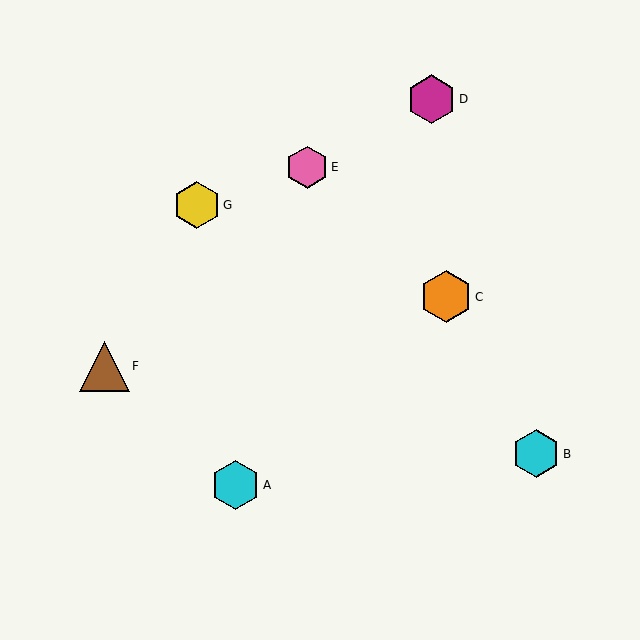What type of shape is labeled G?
Shape G is a yellow hexagon.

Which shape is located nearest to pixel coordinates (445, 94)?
The magenta hexagon (labeled D) at (432, 99) is nearest to that location.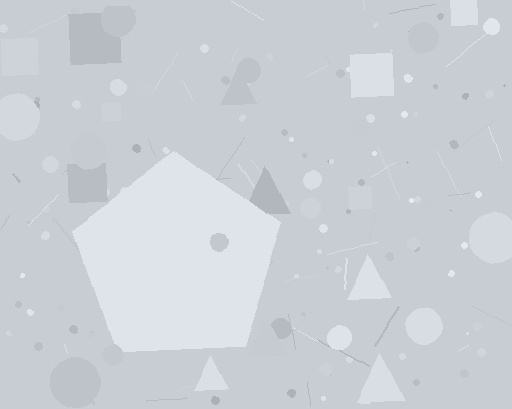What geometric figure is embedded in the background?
A pentagon is embedded in the background.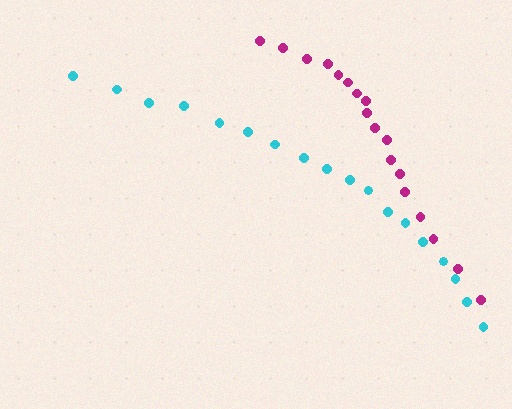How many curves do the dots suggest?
There are 2 distinct paths.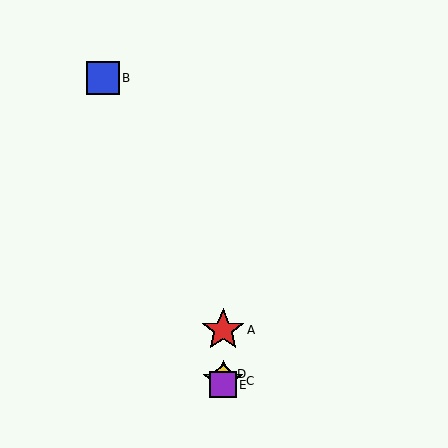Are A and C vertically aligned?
Yes, both are at x≈223.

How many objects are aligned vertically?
4 objects (A, C, D, E) are aligned vertically.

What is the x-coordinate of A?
Object A is at x≈223.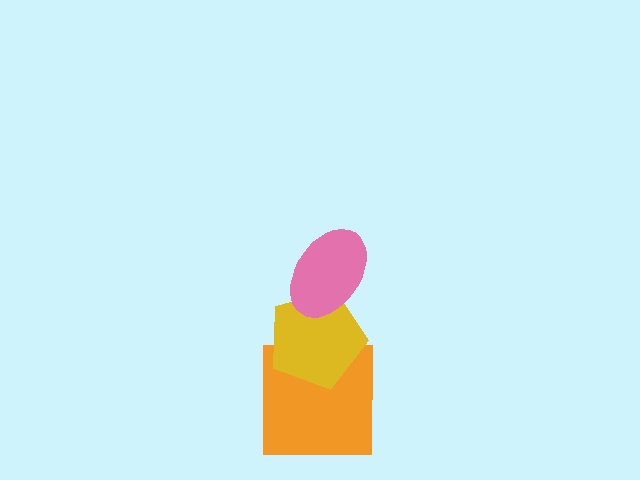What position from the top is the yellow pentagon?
The yellow pentagon is 2nd from the top.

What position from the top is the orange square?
The orange square is 3rd from the top.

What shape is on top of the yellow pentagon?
The pink ellipse is on top of the yellow pentagon.